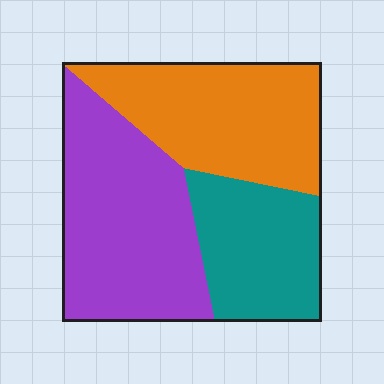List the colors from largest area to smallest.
From largest to smallest: purple, orange, teal.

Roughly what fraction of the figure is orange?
Orange takes up about one third (1/3) of the figure.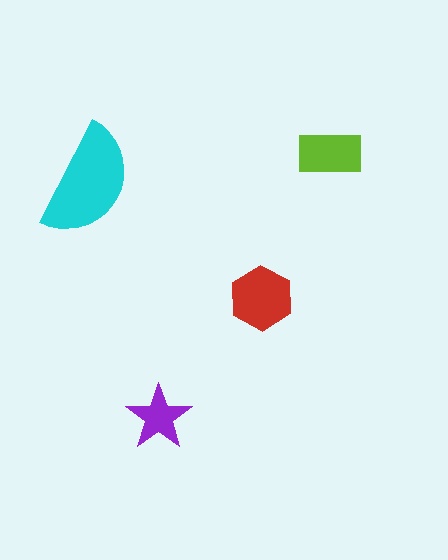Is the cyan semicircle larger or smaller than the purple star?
Larger.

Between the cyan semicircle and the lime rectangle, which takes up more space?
The cyan semicircle.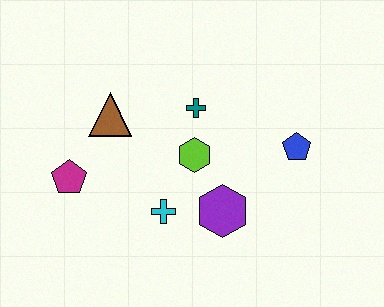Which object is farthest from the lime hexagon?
The magenta pentagon is farthest from the lime hexagon.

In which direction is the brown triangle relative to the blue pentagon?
The brown triangle is to the left of the blue pentagon.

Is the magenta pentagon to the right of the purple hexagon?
No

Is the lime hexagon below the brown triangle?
Yes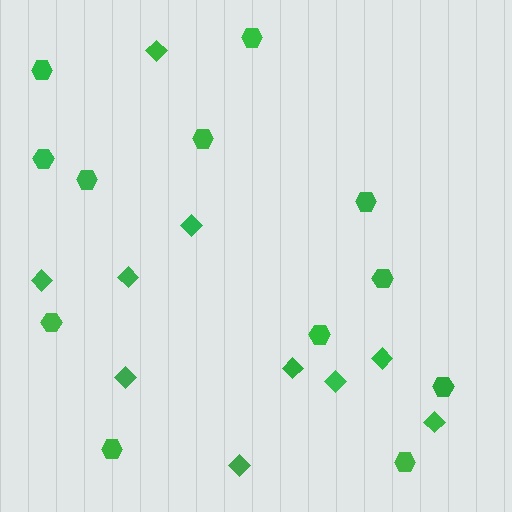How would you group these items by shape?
There are 2 groups: one group of diamonds (10) and one group of hexagons (12).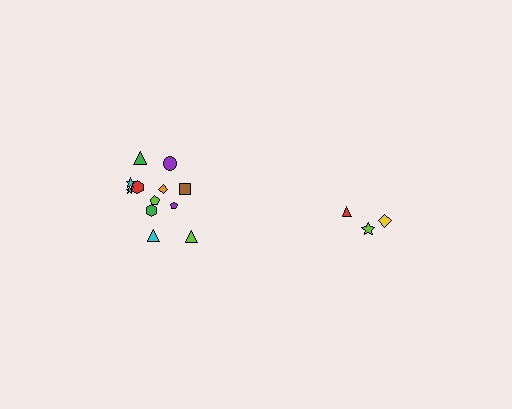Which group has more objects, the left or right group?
The left group.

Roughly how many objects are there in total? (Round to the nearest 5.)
Roughly 15 objects in total.